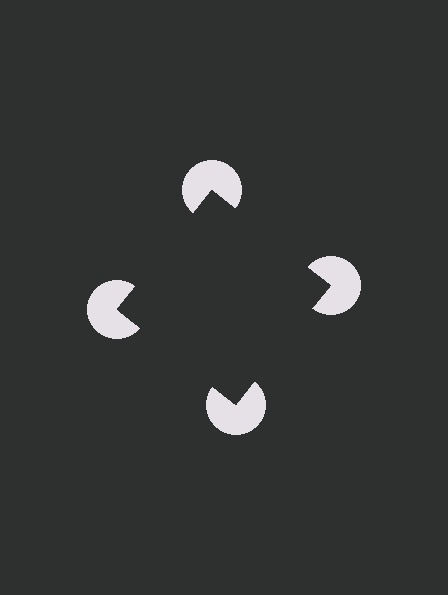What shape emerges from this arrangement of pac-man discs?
An illusory square — its edges are inferred from the aligned wedge cuts in the pac-man discs, not physically drawn.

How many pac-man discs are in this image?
There are 4 — one at each vertex of the illusory square.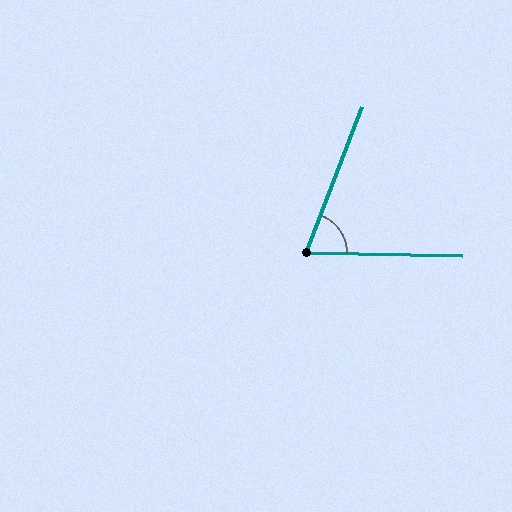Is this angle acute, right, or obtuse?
It is acute.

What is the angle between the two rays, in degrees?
Approximately 70 degrees.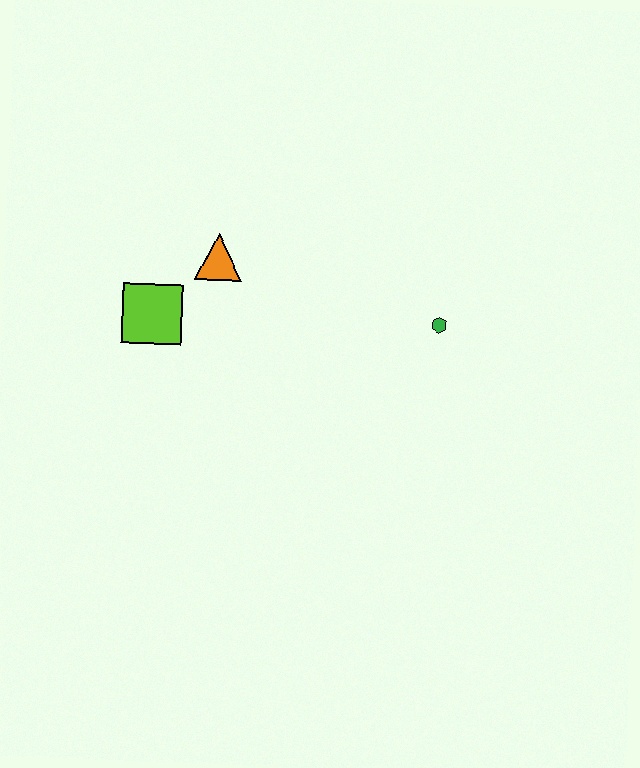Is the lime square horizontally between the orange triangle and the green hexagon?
No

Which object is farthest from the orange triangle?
The green hexagon is farthest from the orange triangle.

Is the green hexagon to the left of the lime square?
No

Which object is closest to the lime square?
The orange triangle is closest to the lime square.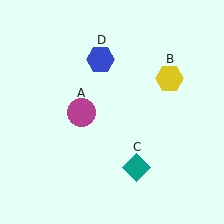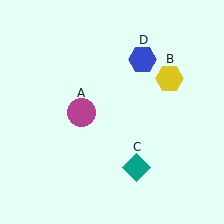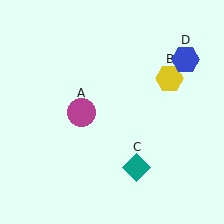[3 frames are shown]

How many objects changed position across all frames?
1 object changed position: blue hexagon (object D).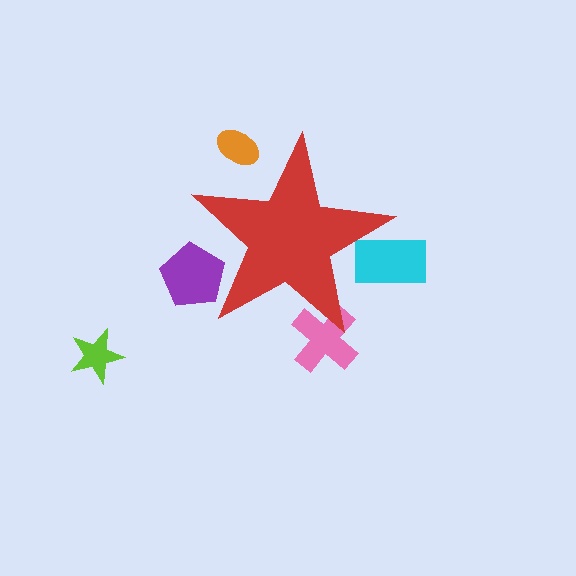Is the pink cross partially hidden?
Yes, the pink cross is partially hidden behind the red star.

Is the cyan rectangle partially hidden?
Yes, the cyan rectangle is partially hidden behind the red star.